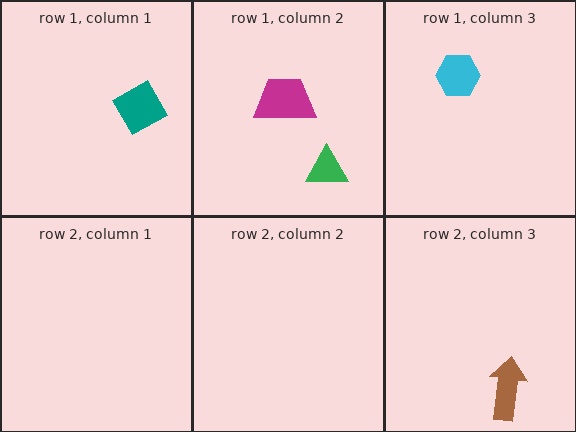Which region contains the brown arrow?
The row 2, column 3 region.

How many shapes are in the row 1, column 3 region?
1.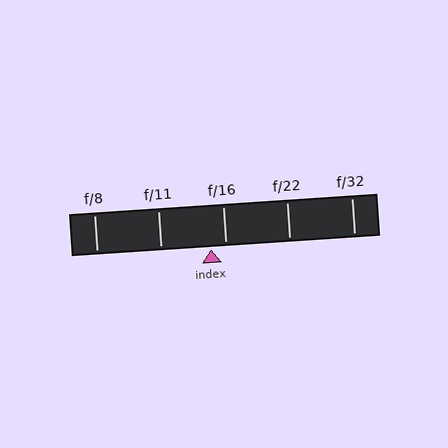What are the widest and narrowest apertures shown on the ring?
The widest aperture shown is f/8 and the narrowest is f/32.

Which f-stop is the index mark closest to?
The index mark is closest to f/16.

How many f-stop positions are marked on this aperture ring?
There are 5 f-stop positions marked.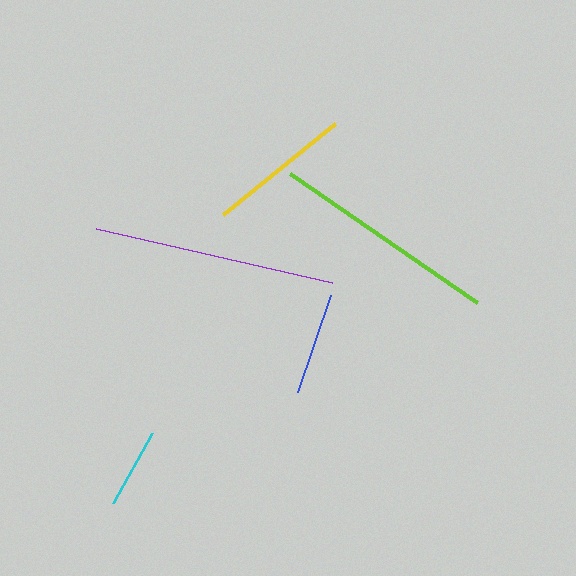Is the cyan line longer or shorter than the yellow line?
The yellow line is longer than the cyan line.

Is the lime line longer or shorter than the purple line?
The purple line is longer than the lime line.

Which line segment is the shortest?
The cyan line is the shortest at approximately 80 pixels.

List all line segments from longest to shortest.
From longest to shortest: purple, lime, yellow, blue, cyan.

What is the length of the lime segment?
The lime segment is approximately 227 pixels long.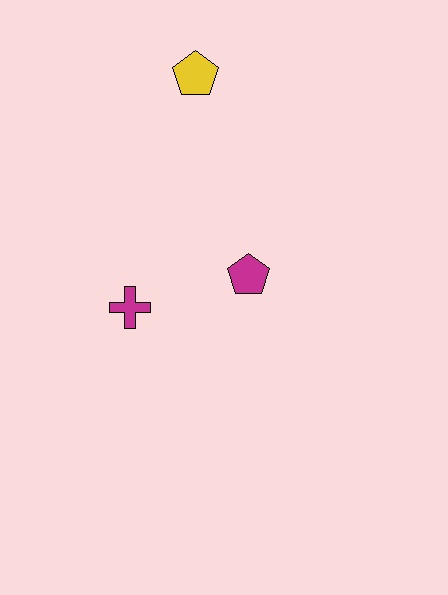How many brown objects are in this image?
There are no brown objects.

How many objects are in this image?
There are 3 objects.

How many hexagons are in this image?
There are no hexagons.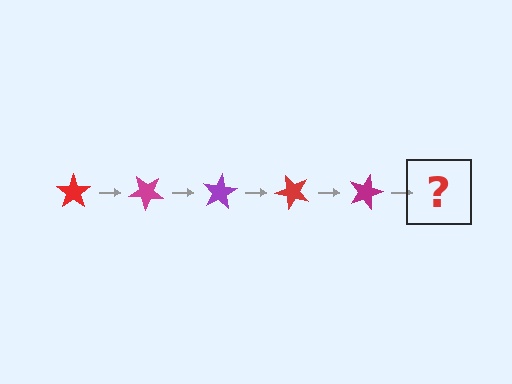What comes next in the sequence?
The next element should be a purple star, rotated 200 degrees from the start.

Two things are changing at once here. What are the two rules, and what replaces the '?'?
The two rules are that it rotates 40 degrees each step and the color cycles through red, magenta, and purple. The '?' should be a purple star, rotated 200 degrees from the start.